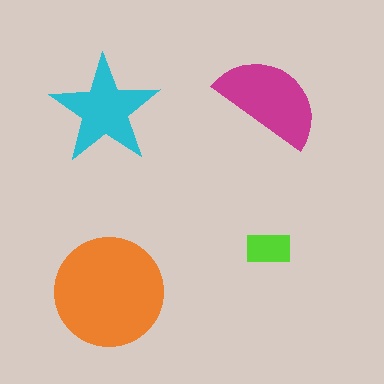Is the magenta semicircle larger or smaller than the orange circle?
Smaller.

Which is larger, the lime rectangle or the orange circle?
The orange circle.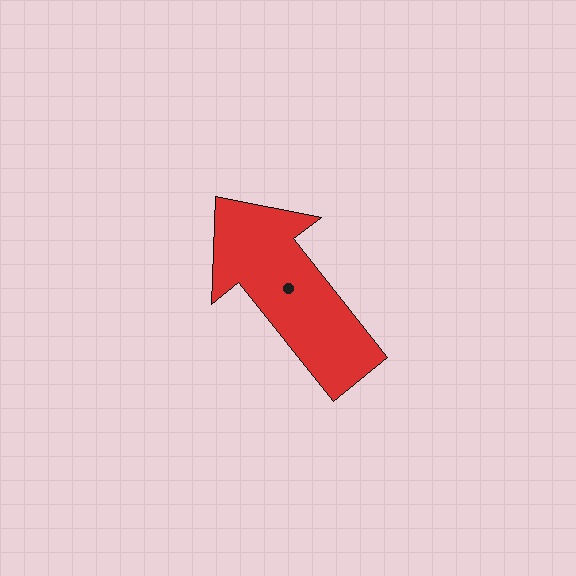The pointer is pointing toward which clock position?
Roughly 11 o'clock.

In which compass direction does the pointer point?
Northwest.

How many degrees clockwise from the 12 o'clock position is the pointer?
Approximately 322 degrees.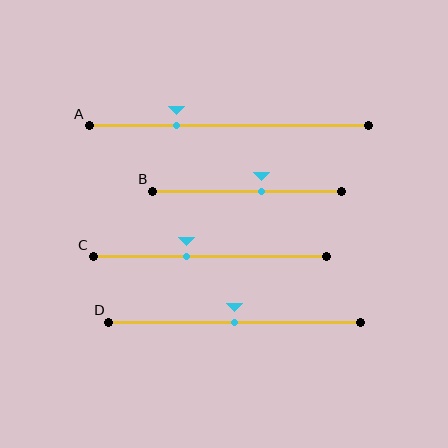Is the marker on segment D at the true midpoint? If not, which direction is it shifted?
Yes, the marker on segment D is at the true midpoint.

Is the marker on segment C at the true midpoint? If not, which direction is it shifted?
No, the marker on segment C is shifted to the left by about 10% of the segment length.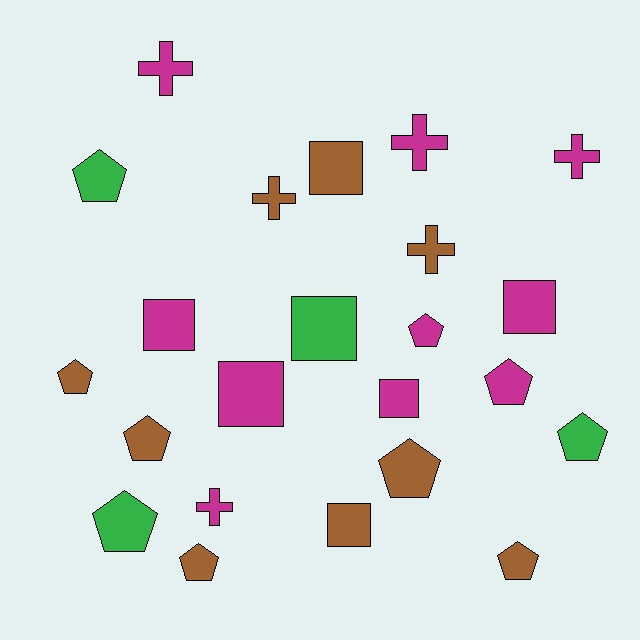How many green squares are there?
There is 1 green square.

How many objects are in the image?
There are 23 objects.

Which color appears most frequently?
Magenta, with 10 objects.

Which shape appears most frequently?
Pentagon, with 10 objects.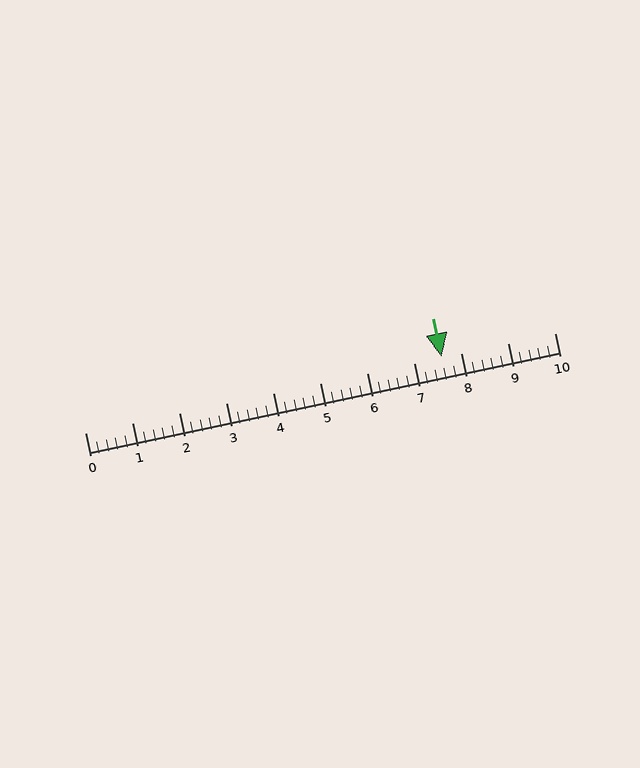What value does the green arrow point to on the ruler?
The green arrow points to approximately 7.6.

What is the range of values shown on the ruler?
The ruler shows values from 0 to 10.